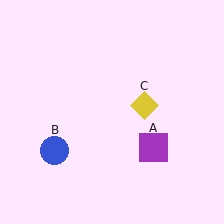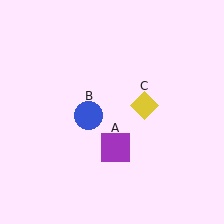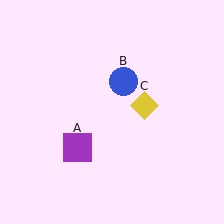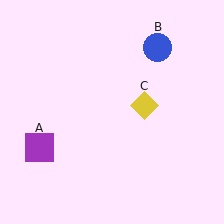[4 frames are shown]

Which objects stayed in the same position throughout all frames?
Yellow diamond (object C) remained stationary.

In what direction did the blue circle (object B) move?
The blue circle (object B) moved up and to the right.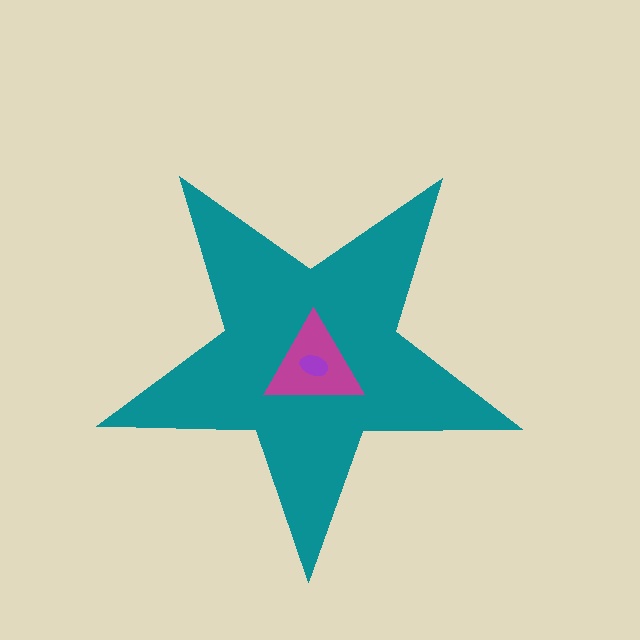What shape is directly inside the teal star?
The magenta triangle.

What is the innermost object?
The purple ellipse.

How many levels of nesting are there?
3.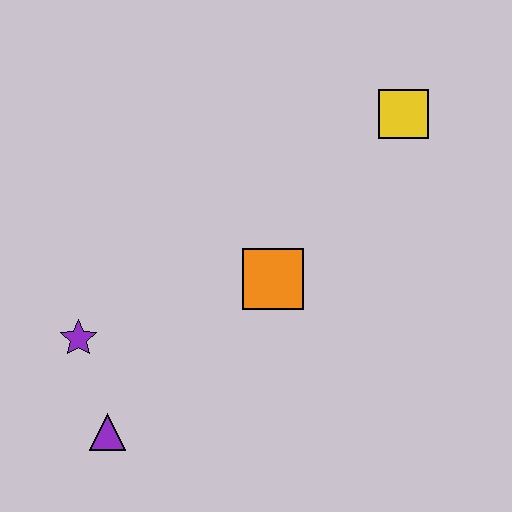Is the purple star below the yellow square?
Yes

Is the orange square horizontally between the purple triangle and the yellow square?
Yes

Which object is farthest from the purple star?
The yellow square is farthest from the purple star.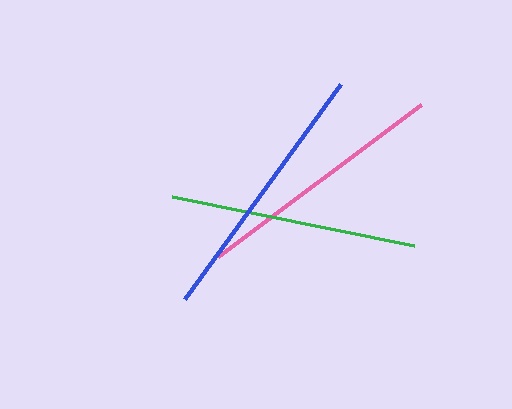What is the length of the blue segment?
The blue segment is approximately 266 pixels long.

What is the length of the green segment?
The green segment is approximately 246 pixels long.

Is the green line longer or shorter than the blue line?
The blue line is longer than the green line.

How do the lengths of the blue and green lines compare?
The blue and green lines are approximately the same length.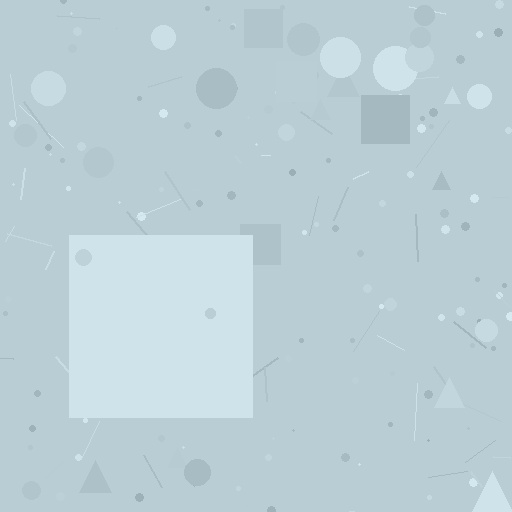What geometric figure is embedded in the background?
A square is embedded in the background.